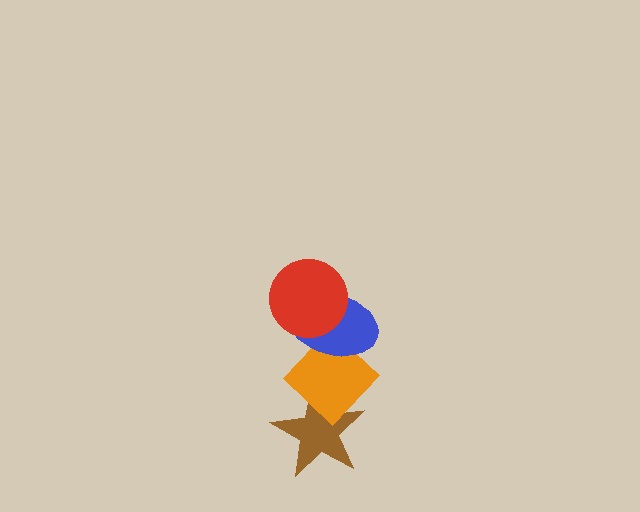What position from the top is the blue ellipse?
The blue ellipse is 2nd from the top.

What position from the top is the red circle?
The red circle is 1st from the top.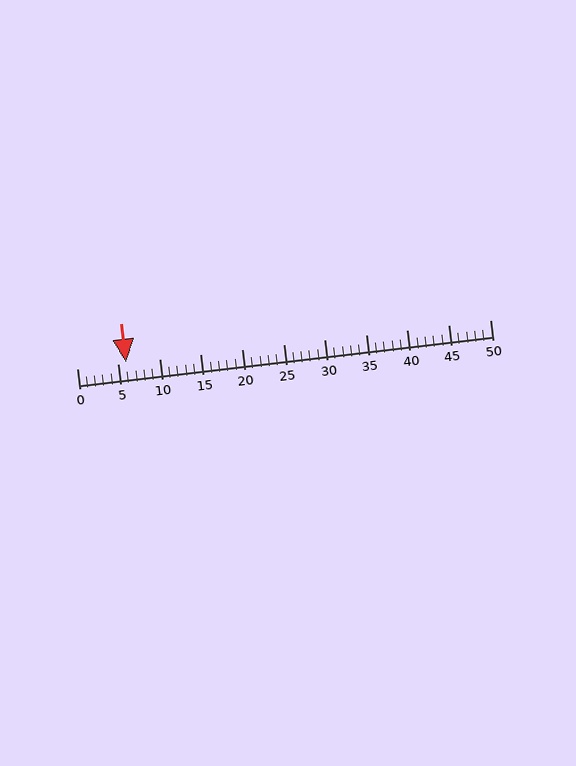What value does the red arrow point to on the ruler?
The red arrow points to approximately 6.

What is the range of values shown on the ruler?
The ruler shows values from 0 to 50.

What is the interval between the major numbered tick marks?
The major tick marks are spaced 5 units apart.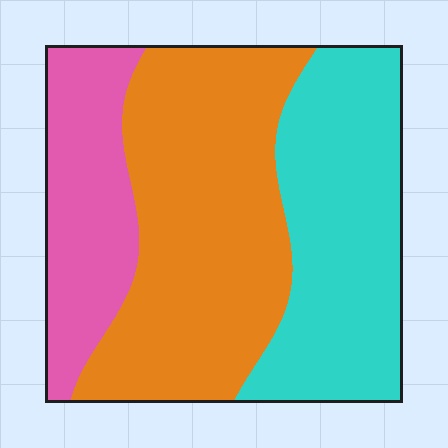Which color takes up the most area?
Orange, at roughly 45%.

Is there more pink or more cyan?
Cyan.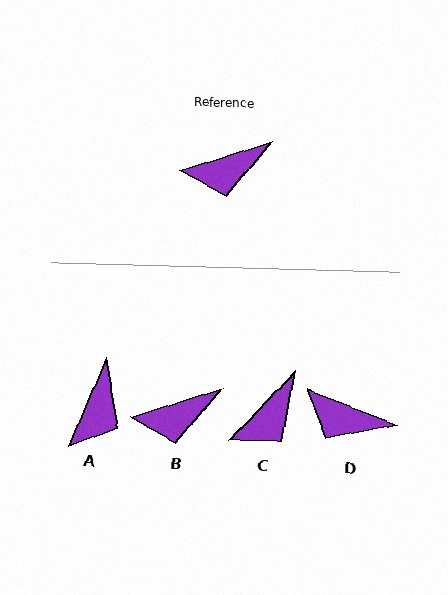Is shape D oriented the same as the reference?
No, it is off by about 40 degrees.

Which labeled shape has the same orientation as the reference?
B.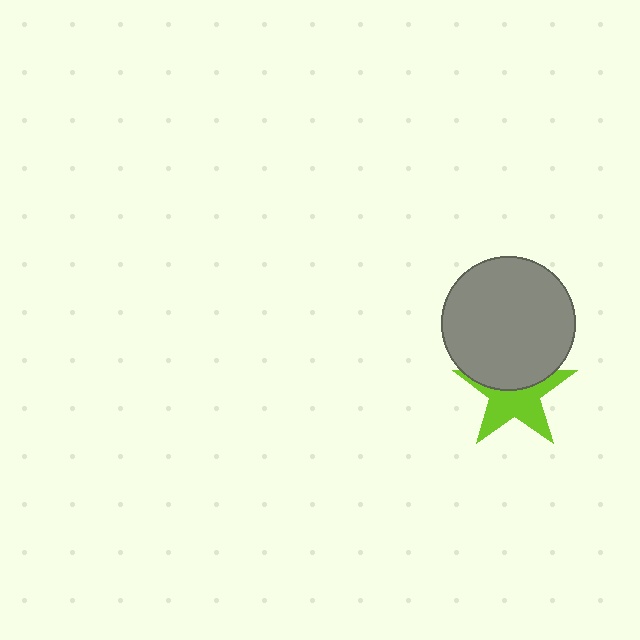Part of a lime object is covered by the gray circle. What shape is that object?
It is a star.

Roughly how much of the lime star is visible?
About half of it is visible (roughly 57%).